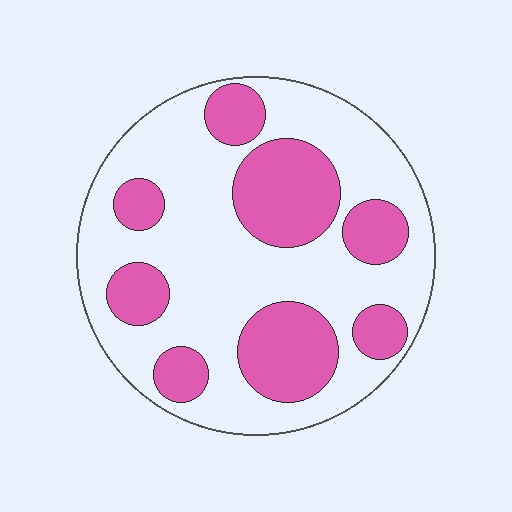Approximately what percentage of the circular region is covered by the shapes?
Approximately 35%.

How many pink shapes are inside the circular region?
8.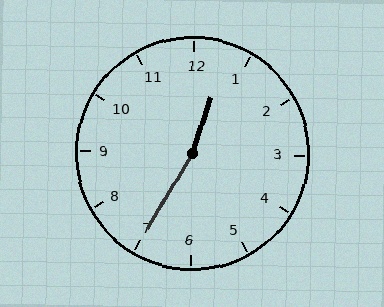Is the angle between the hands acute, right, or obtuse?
It is obtuse.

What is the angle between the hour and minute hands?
Approximately 168 degrees.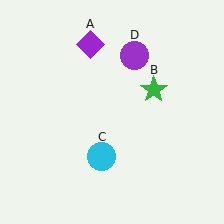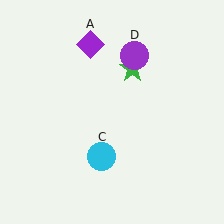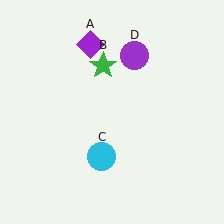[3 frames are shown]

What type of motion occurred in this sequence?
The green star (object B) rotated counterclockwise around the center of the scene.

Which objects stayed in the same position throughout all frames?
Purple diamond (object A) and cyan circle (object C) and purple circle (object D) remained stationary.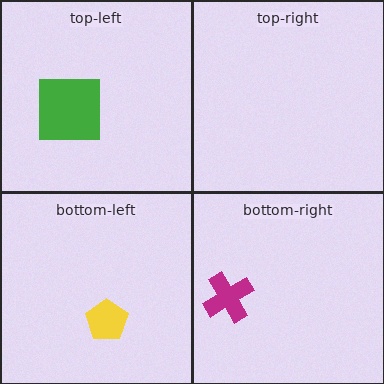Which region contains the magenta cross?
The bottom-right region.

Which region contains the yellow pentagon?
The bottom-left region.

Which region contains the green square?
The top-left region.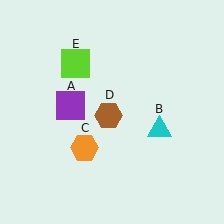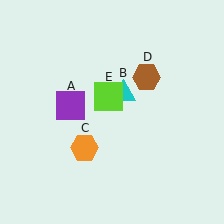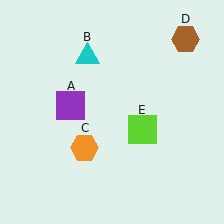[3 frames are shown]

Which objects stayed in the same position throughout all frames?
Purple square (object A) and orange hexagon (object C) remained stationary.